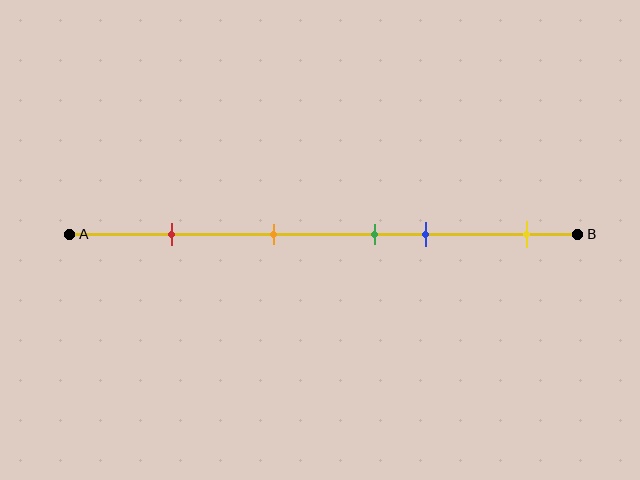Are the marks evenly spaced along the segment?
No, the marks are not evenly spaced.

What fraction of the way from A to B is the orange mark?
The orange mark is approximately 40% (0.4) of the way from A to B.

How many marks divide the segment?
There are 5 marks dividing the segment.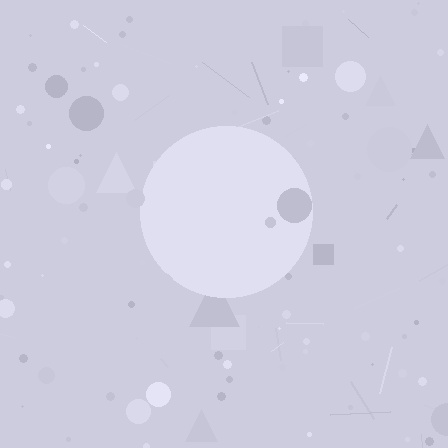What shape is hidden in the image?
A circle is hidden in the image.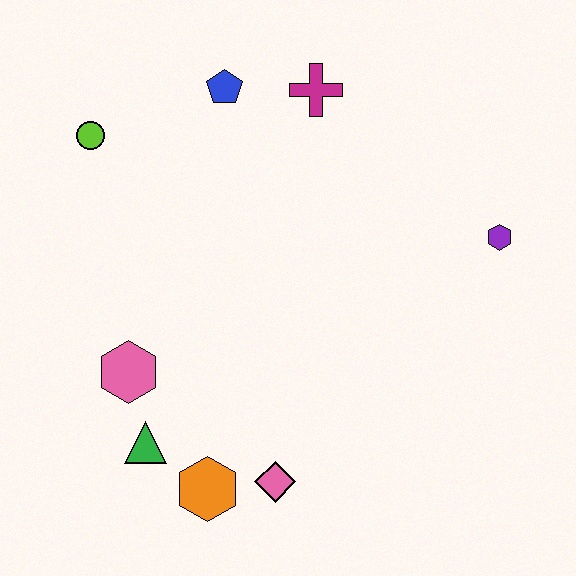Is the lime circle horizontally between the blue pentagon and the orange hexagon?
No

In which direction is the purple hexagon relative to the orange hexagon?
The purple hexagon is to the right of the orange hexagon.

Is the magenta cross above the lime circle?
Yes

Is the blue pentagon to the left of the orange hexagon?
No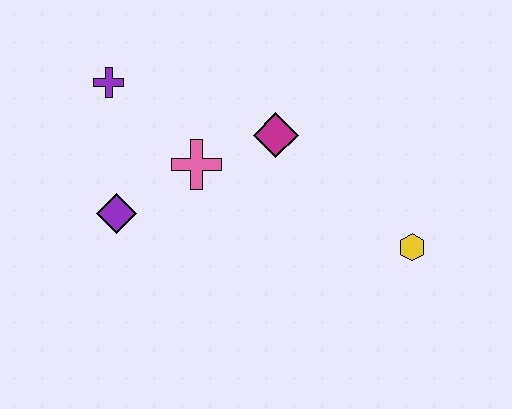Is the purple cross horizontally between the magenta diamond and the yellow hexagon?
No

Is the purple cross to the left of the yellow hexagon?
Yes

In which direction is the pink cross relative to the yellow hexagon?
The pink cross is to the left of the yellow hexagon.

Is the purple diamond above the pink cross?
No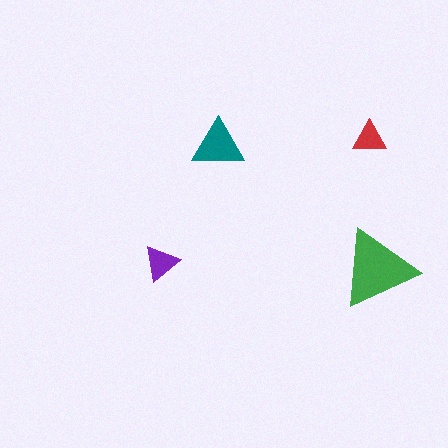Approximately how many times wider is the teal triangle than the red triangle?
About 1.5 times wider.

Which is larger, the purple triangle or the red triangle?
The purple one.